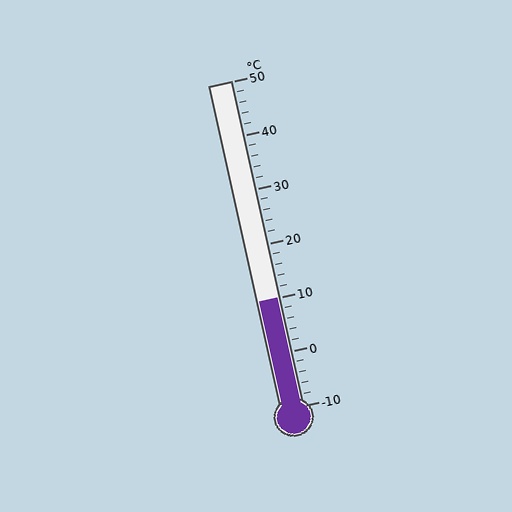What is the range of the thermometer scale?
The thermometer scale ranges from -10°C to 50°C.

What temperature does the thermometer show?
The thermometer shows approximately 10°C.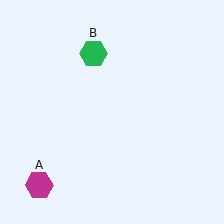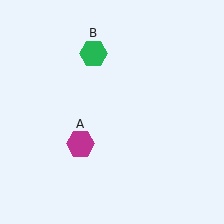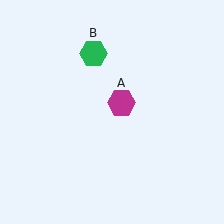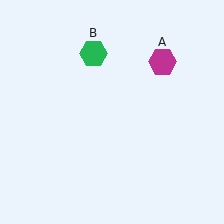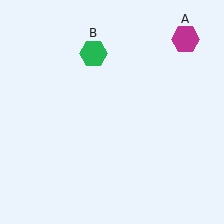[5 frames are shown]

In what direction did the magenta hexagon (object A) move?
The magenta hexagon (object A) moved up and to the right.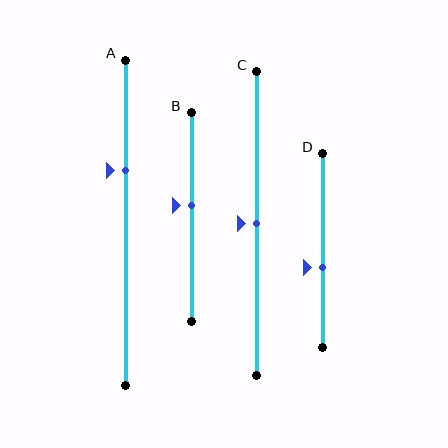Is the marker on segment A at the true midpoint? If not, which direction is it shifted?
No, the marker on segment A is shifted upward by about 16% of the segment length.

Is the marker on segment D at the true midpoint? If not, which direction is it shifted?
No, the marker on segment D is shifted downward by about 9% of the segment length.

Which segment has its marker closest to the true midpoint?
Segment C has its marker closest to the true midpoint.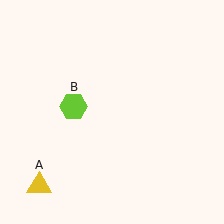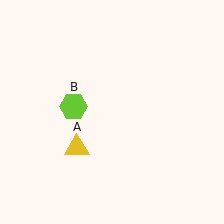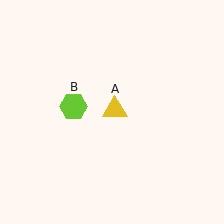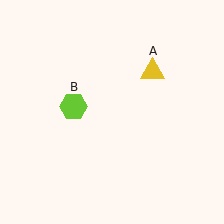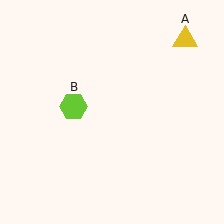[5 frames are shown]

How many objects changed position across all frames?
1 object changed position: yellow triangle (object A).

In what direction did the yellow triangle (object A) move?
The yellow triangle (object A) moved up and to the right.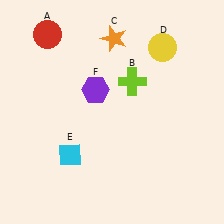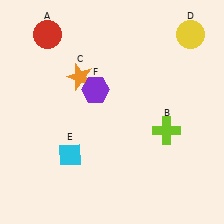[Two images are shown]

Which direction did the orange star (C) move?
The orange star (C) moved down.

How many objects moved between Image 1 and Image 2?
3 objects moved between the two images.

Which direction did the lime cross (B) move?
The lime cross (B) moved down.